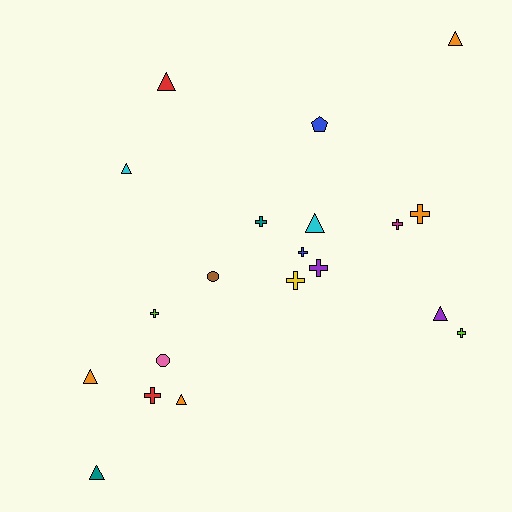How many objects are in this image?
There are 20 objects.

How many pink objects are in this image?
There is 1 pink object.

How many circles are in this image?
There are 2 circles.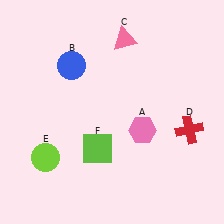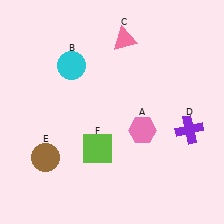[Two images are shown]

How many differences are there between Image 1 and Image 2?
There are 3 differences between the two images.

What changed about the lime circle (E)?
In Image 1, E is lime. In Image 2, it changed to brown.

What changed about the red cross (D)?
In Image 1, D is red. In Image 2, it changed to purple.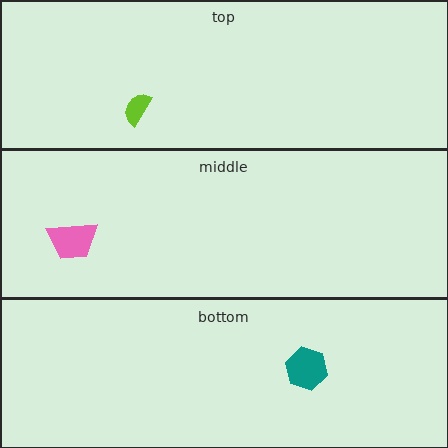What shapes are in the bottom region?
The teal hexagon.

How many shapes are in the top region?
1.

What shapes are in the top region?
The lime semicircle.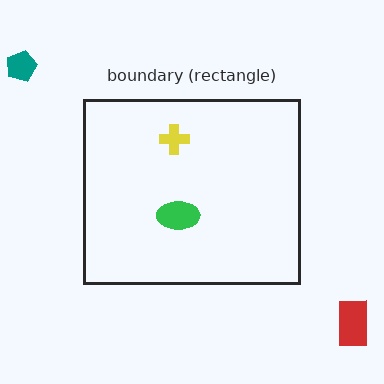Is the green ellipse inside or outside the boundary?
Inside.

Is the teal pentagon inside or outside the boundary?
Outside.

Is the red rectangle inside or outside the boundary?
Outside.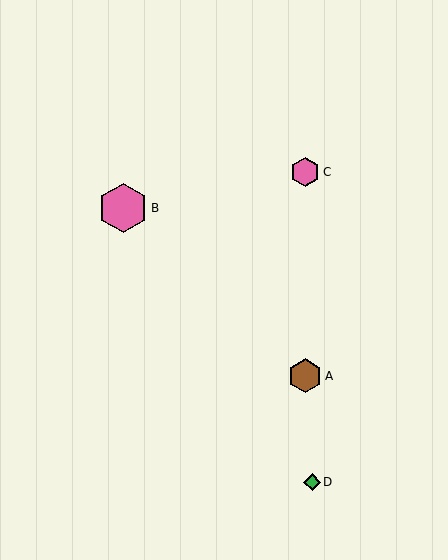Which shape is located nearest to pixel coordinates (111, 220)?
The pink hexagon (labeled B) at (123, 208) is nearest to that location.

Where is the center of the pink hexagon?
The center of the pink hexagon is at (123, 208).